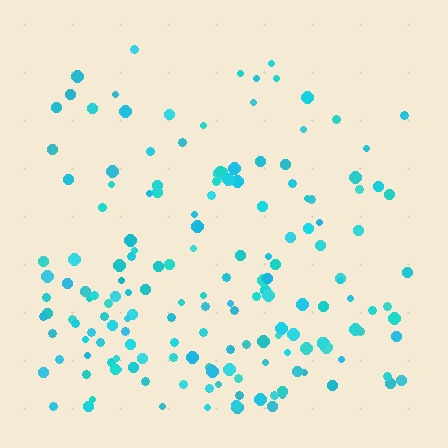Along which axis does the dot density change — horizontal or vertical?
Vertical.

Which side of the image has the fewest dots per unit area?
The top.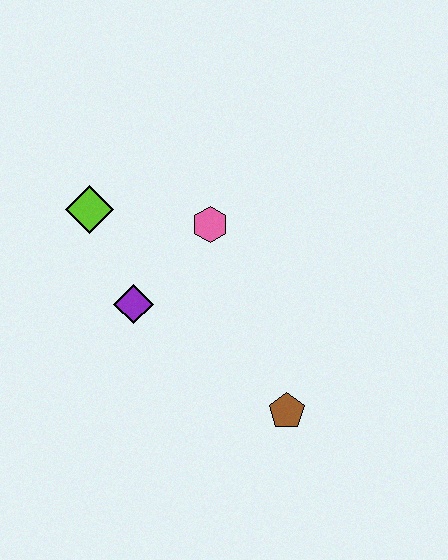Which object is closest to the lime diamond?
The purple diamond is closest to the lime diamond.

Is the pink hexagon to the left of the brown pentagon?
Yes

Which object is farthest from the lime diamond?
The brown pentagon is farthest from the lime diamond.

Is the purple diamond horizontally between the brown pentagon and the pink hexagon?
No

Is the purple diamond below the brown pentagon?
No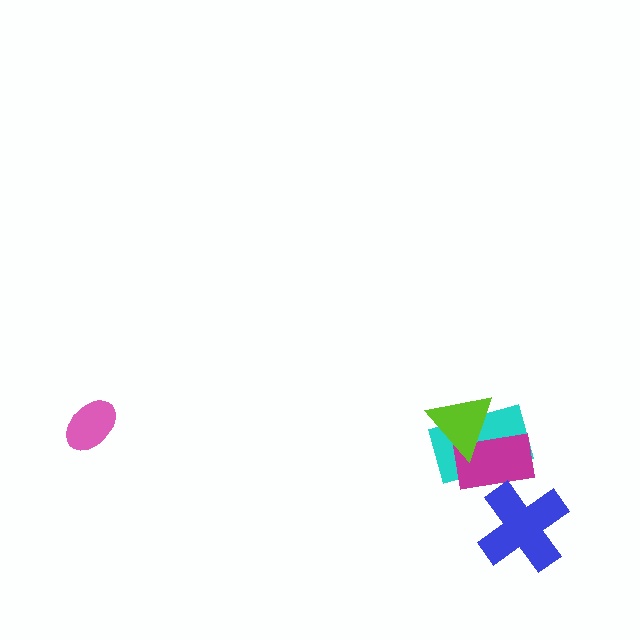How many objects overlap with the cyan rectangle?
2 objects overlap with the cyan rectangle.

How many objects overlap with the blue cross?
1 object overlaps with the blue cross.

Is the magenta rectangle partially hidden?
Yes, it is partially covered by another shape.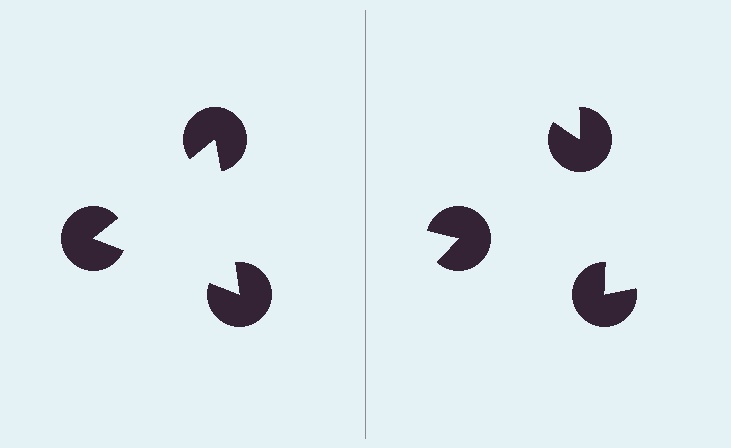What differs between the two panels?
The pac-man discs are positioned identically on both sides; only the wedge orientations differ. On the left they align to a triangle; on the right they are misaligned.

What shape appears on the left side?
An illusory triangle.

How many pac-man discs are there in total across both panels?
6 — 3 on each side.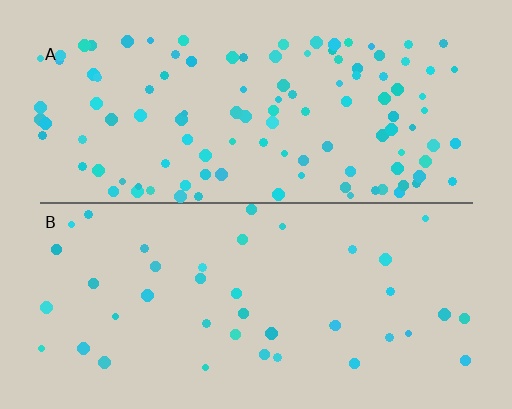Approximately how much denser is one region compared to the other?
Approximately 2.8× — region A over region B.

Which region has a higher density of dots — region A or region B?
A (the top).